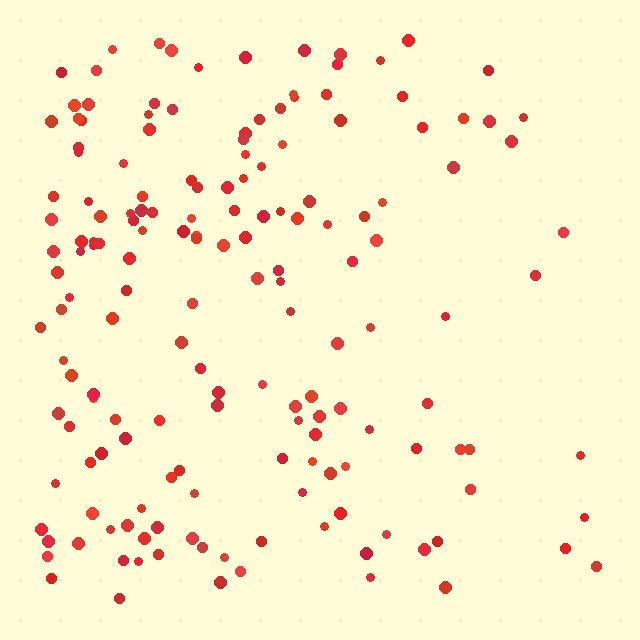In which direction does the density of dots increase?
From right to left, with the left side densest.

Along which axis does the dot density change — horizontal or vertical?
Horizontal.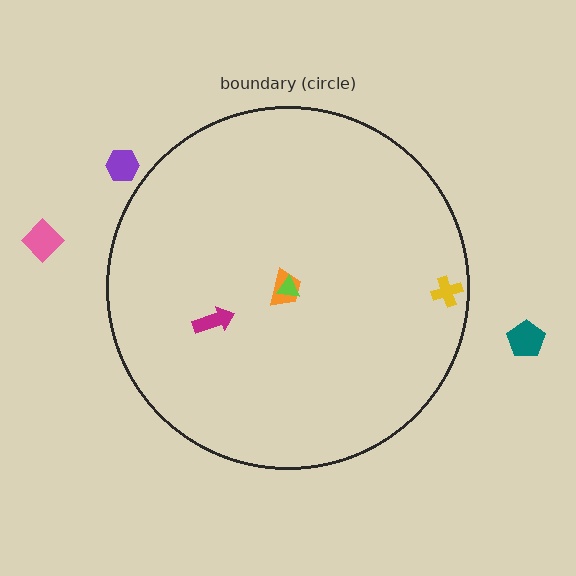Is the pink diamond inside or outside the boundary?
Outside.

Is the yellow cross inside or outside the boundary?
Inside.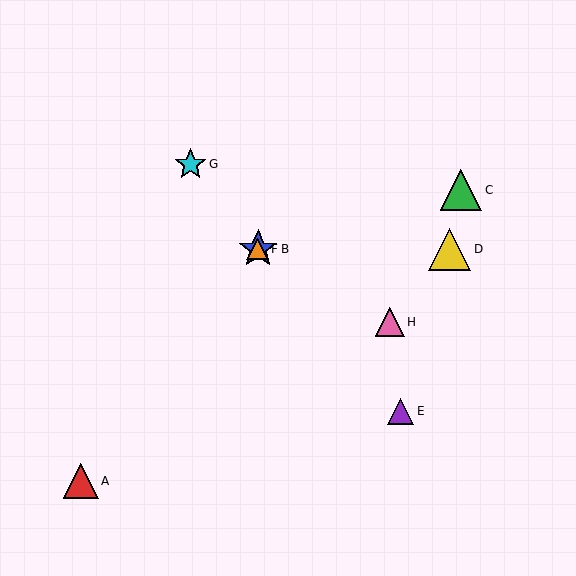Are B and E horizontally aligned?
No, B is at y≈249 and E is at y≈411.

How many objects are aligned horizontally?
3 objects (B, D, F) are aligned horizontally.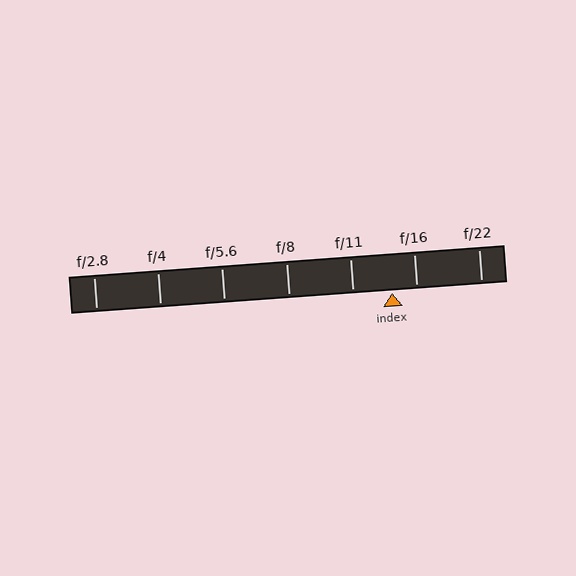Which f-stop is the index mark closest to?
The index mark is closest to f/16.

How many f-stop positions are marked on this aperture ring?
There are 7 f-stop positions marked.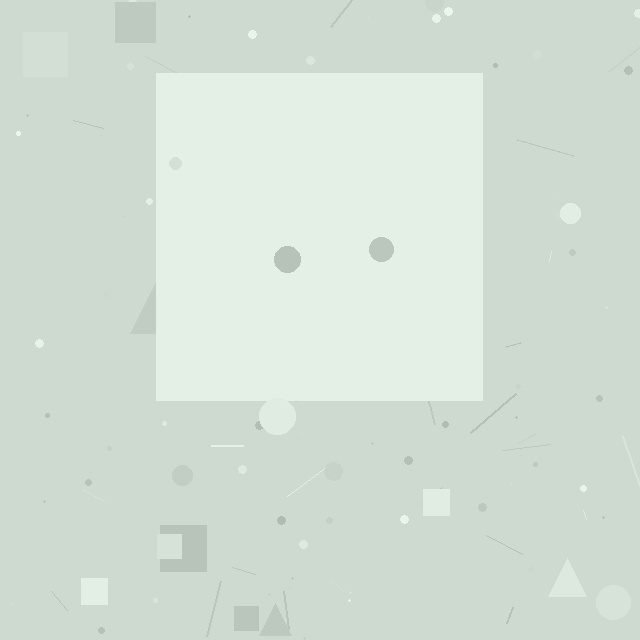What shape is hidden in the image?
A square is hidden in the image.